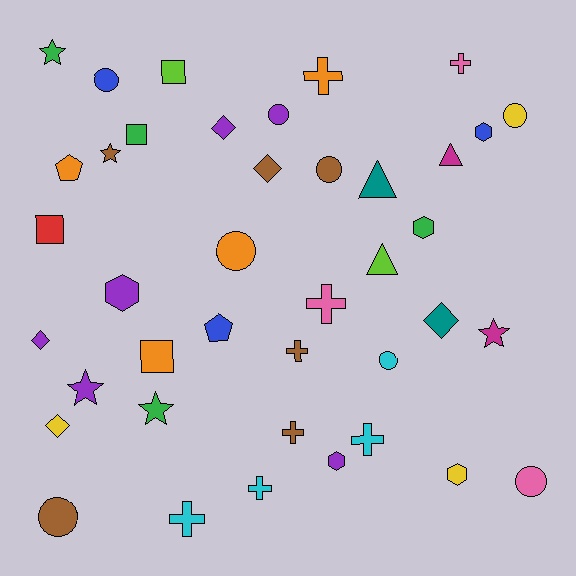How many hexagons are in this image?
There are 5 hexagons.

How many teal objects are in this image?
There are 2 teal objects.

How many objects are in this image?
There are 40 objects.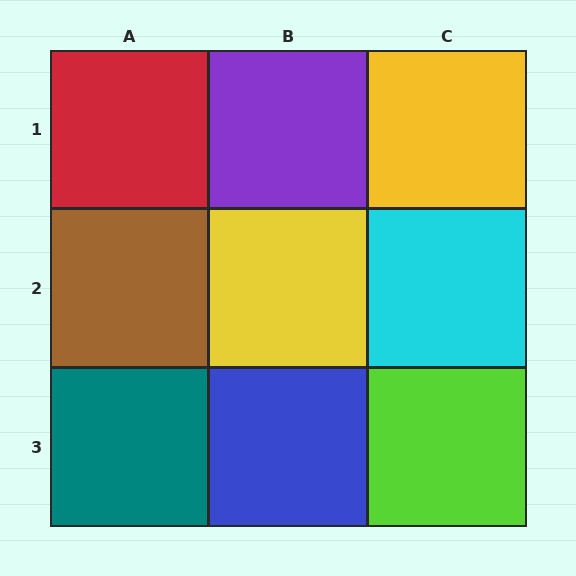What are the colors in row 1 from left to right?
Red, purple, yellow.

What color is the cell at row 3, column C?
Lime.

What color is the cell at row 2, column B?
Yellow.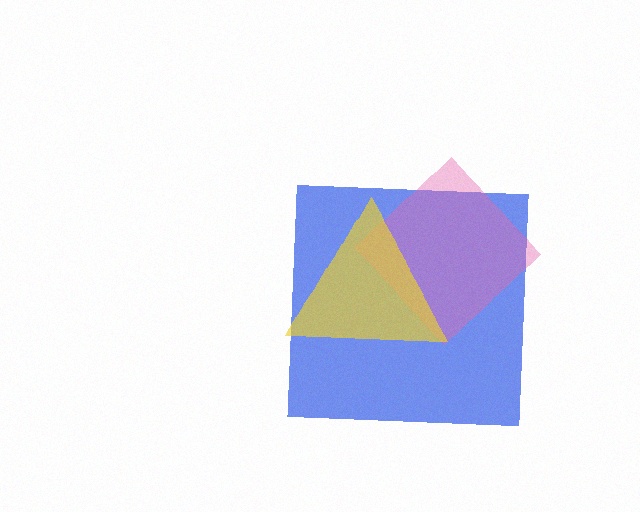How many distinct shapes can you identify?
There are 3 distinct shapes: a blue square, a pink diamond, a yellow triangle.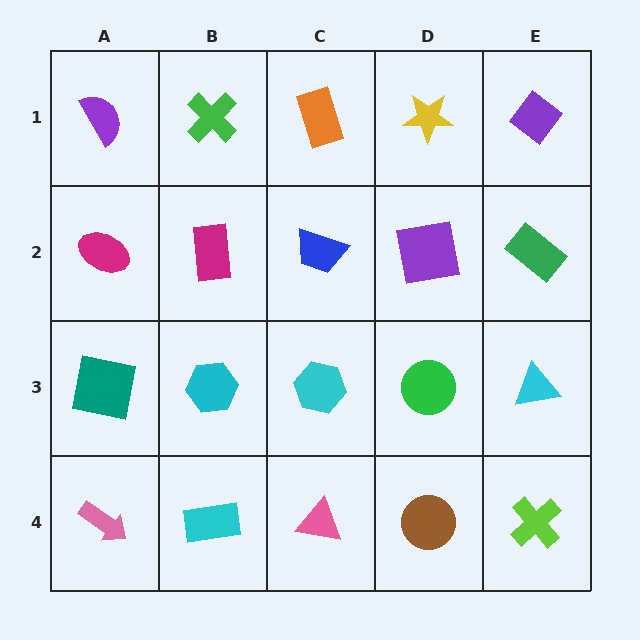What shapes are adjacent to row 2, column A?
A purple semicircle (row 1, column A), a teal square (row 3, column A), a magenta rectangle (row 2, column B).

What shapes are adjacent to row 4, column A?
A teal square (row 3, column A), a cyan rectangle (row 4, column B).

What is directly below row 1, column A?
A magenta ellipse.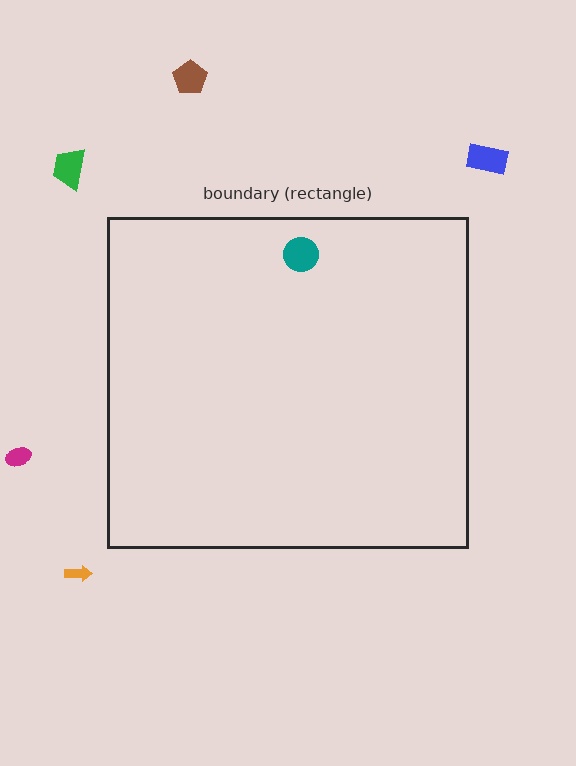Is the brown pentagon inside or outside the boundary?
Outside.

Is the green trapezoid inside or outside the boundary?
Outside.